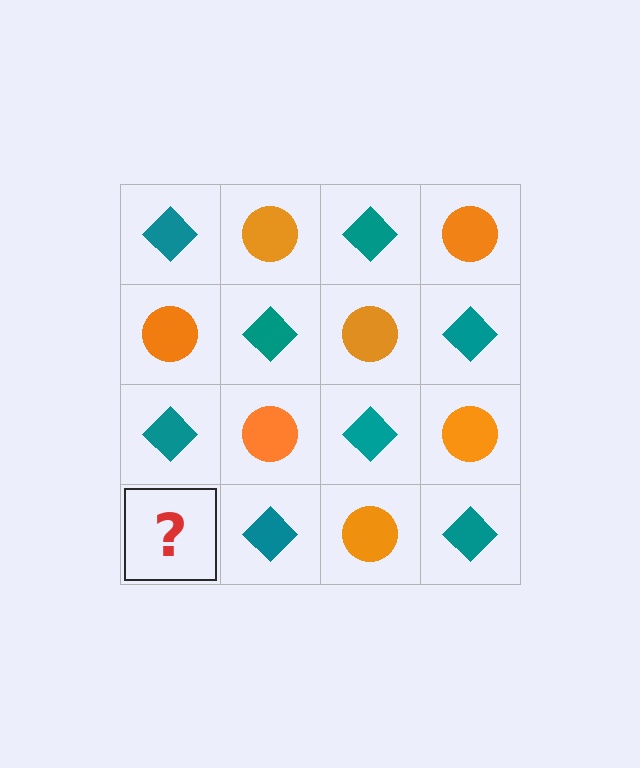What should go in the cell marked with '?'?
The missing cell should contain an orange circle.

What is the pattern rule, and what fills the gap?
The rule is that it alternates teal diamond and orange circle in a checkerboard pattern. The gap should be filled with an orange circle.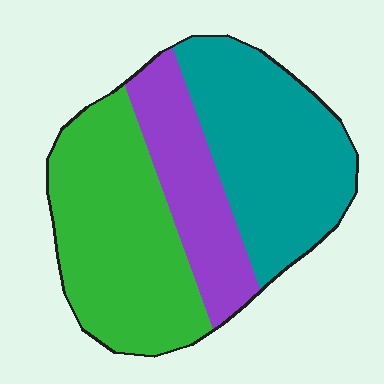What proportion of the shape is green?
Green takes up between a quarter and a half of the shape.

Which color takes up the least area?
Purple, at roughly 20%.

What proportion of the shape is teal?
Teal covers 38% of the shape.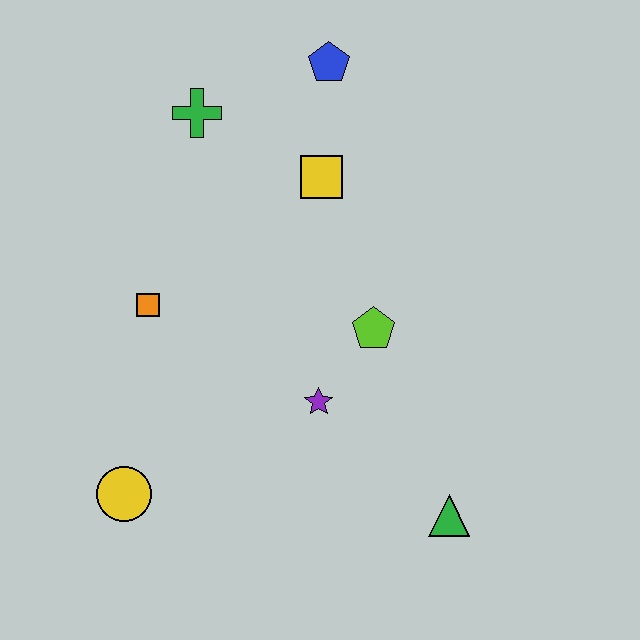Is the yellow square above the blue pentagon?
No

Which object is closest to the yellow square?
The blue pentagon is closest to the yellow square.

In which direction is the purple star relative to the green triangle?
The purple star is to the left of the green triangle.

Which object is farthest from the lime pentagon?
The yellow circle is farthest from the lime pentagon.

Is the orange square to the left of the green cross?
Yes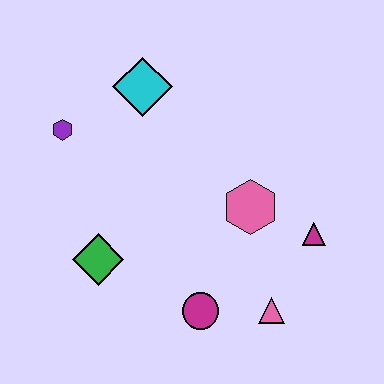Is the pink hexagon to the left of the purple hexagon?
No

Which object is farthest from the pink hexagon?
The purple hexagon is farthest from the pink hexagon.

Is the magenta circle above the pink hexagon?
No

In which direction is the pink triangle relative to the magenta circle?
The pink triangle is to the right of the magenta circle.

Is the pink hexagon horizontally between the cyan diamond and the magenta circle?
No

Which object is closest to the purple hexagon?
The cyan diamond is closest to the purple hexagon.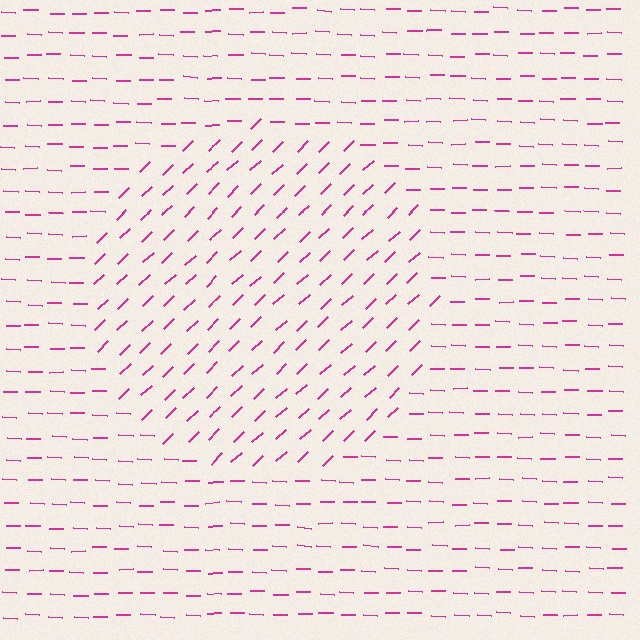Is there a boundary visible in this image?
Yes, there is a texture boundary formed by a change in line orientation.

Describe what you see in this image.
The image is filled with small magenta line segments. A circle region in the image has lines oriented differently from the surrounding lines, creating a visible texture boundary.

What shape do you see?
I see a circle.